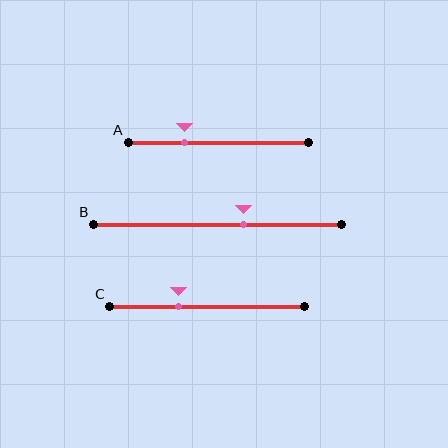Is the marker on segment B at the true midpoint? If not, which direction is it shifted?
No, the marker on segment B is shifted to the right by about 11% of the segment length.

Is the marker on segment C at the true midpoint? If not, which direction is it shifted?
No, the marker on segment C is shifted to the left by about 15% of the segment length.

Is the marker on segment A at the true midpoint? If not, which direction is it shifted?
No, the marker on segment A is shifted to the left by about 19% of the segment length.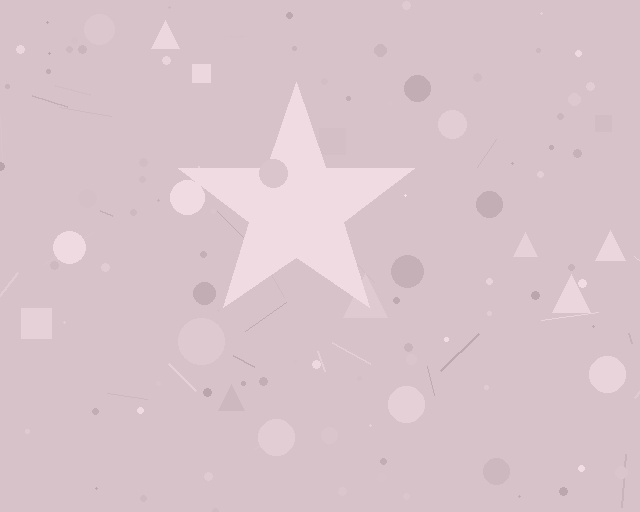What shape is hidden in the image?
A star is hidden in the image.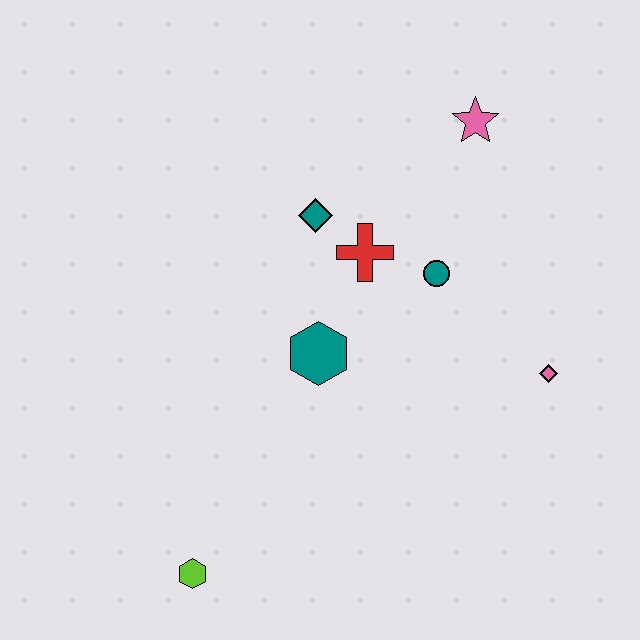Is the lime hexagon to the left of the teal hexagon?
Yes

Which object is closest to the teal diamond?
The red cross is closest to the teal diamond.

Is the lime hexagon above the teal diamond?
No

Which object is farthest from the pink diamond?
The lime hexagon is farthest from the pink diamond.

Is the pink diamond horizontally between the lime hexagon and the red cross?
No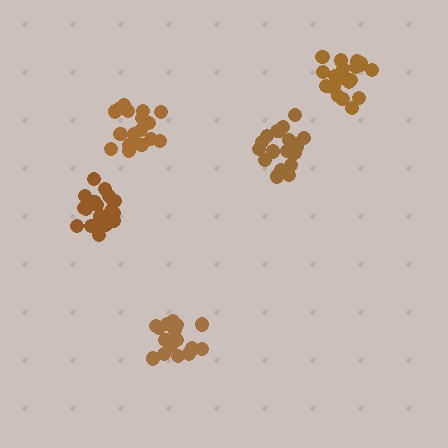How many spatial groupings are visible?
There are 5 spatial groupings.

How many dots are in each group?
Group 1: 21 dots, Group 2: 20 dots, Group 3: 19 dots, Group 4: 18 dots, Group 5: 21 dots (99 total).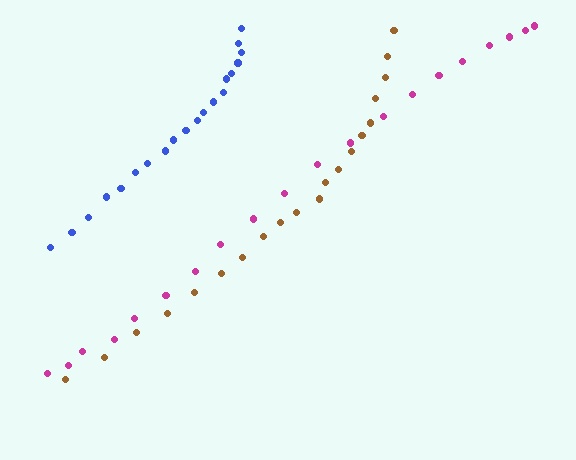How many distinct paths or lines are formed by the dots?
There are 3 distinct paths.